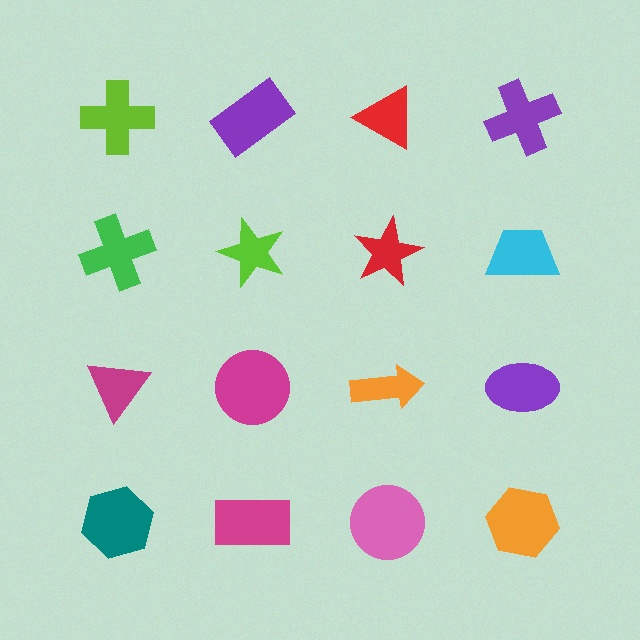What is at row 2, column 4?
A cyan trapezoid.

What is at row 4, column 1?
A teal hexagon.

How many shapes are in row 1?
4 shapes.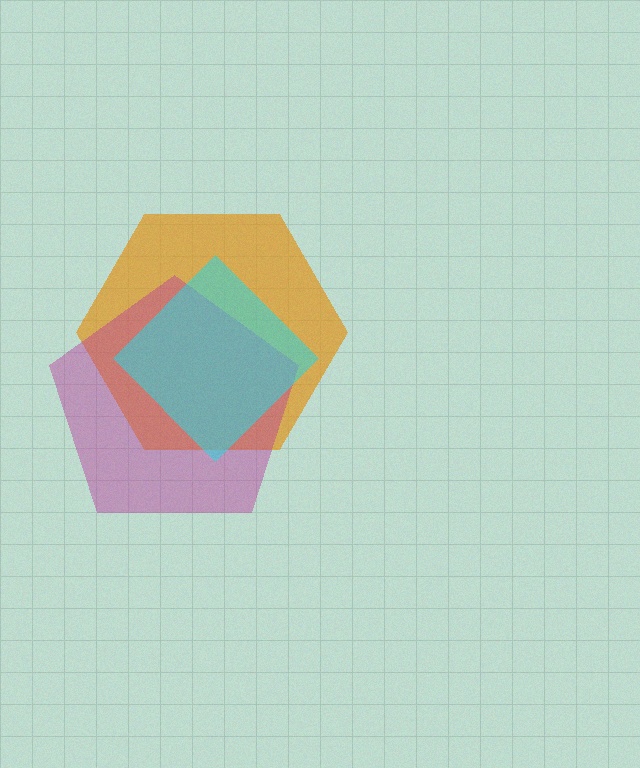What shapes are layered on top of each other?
The layered shapes are: an orange hexagon, a magenta pentagon, a cyan diamond.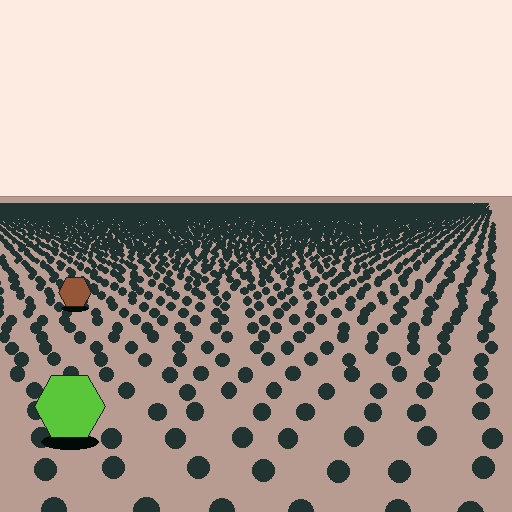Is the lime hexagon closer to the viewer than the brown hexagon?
Yes. The lime hexagon is closer — you can tell from the texture gradient: the ground texture is coarser near it.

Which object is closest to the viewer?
The lime hexagon is closest. The texture marks near it are larger and more spread out.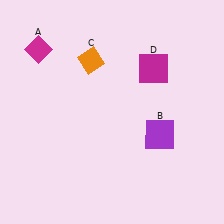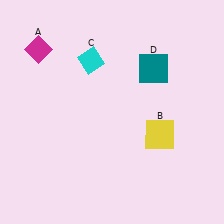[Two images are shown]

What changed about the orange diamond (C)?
In Image 1, C is orange. In Image 2, it changed to cyan.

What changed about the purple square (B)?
In Image 1, B is purple. In Image 2, it changed to yellow.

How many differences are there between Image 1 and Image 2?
There are 3 differences between the two images.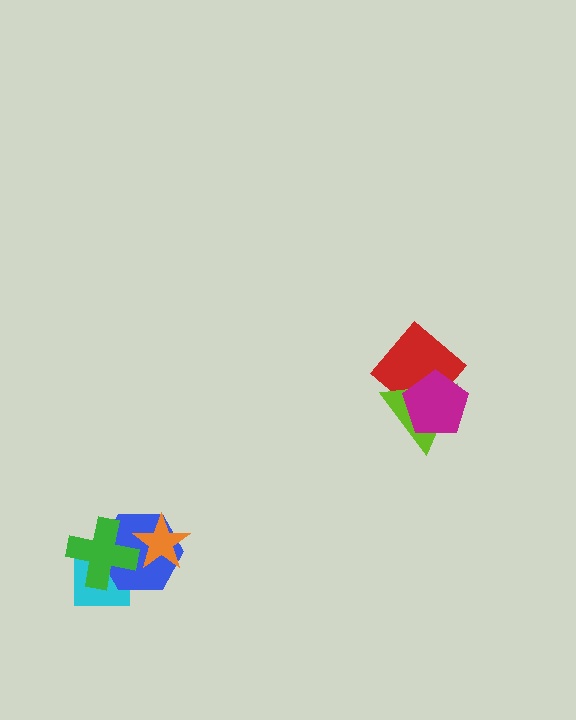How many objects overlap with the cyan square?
2 objects overlap with the cyan square.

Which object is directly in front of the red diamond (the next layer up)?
The lime triangle is directly in front of the red diamond.